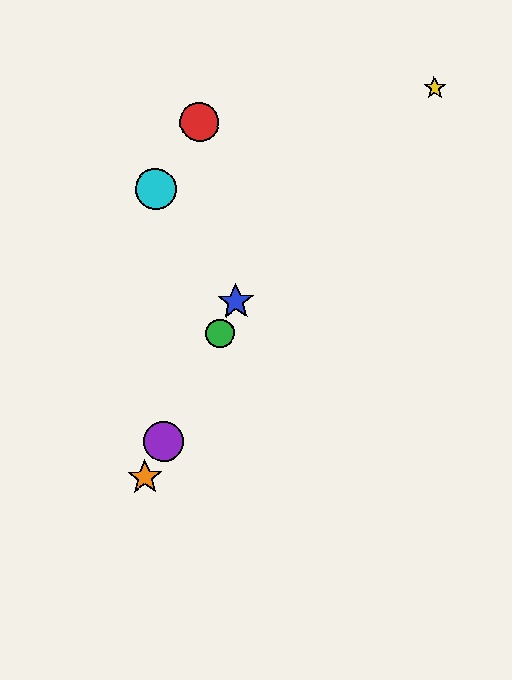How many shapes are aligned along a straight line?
4 shapes (the blue star, the green circle, the purple circle, the orange star) are aligned along a straight line.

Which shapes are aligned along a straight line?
The blue star, the green circle, the purple circle, the orange star are aligned along a straight line.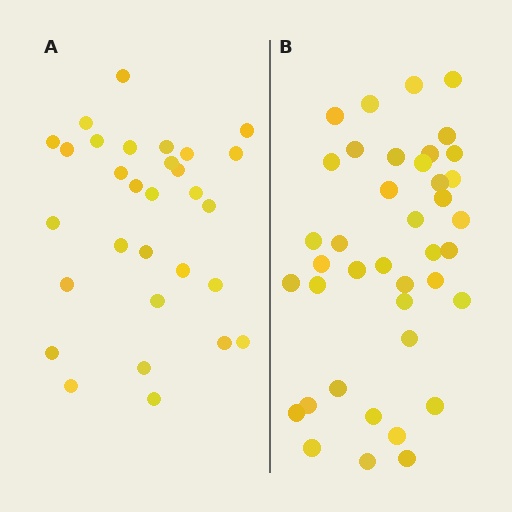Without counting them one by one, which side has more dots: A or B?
Region B (the right region) has more dots.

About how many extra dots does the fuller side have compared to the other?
Region B has roughly 10 or so more dots than region A.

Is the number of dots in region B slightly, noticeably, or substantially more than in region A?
Region B has noticeably more, but not dramatically so. The ratio is roughly 1.3 to 1.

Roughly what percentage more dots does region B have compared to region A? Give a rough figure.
About 35% more.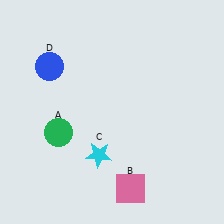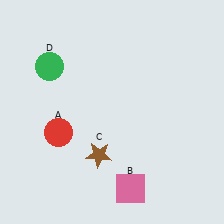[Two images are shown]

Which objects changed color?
A changed from green to red. C changed from cyan to brown. D changed from blue to green.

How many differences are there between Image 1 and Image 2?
There are 3 differences between the two images.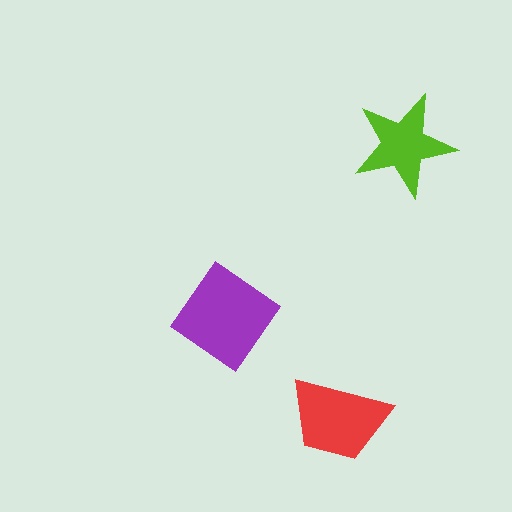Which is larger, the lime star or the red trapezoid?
The red trapezoid.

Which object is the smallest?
The lime star.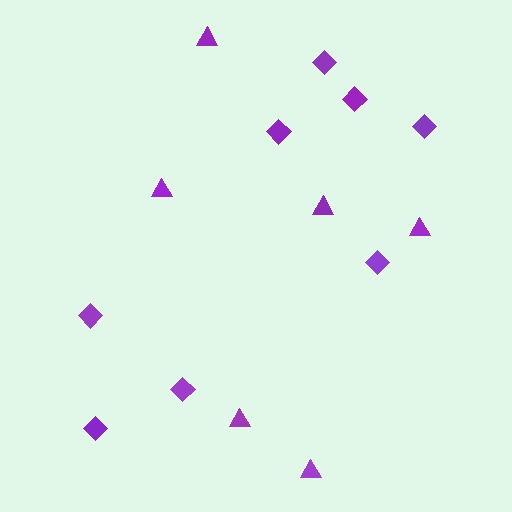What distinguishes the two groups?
There are 2 groups: one group of diamonds (8) and one group of triangles (6).